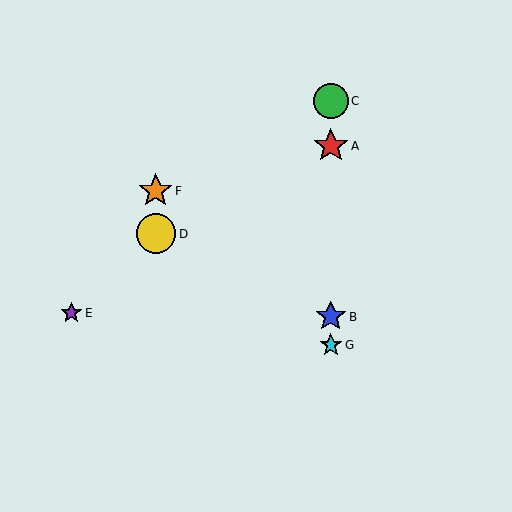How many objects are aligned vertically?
4 objects (A, B, C, G) are aligned vertically.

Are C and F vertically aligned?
No, C is at x≈331 and F is at x≈156.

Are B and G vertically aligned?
Yes, both are at x≈331.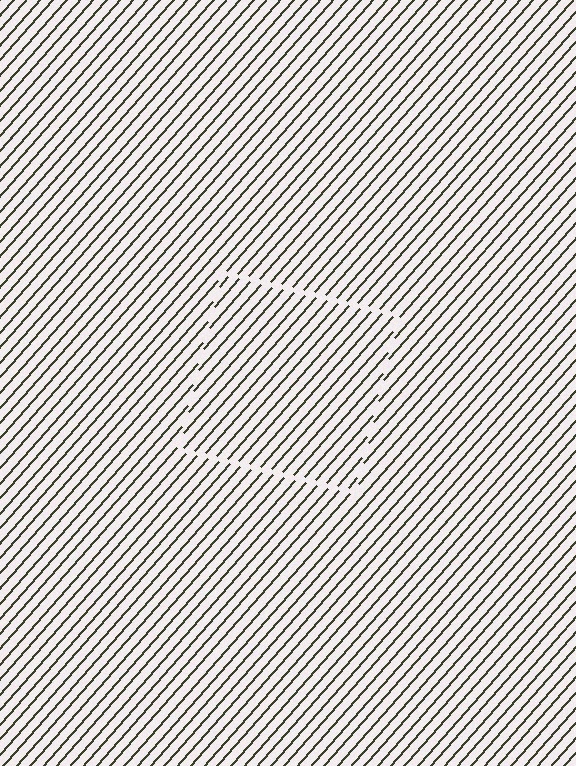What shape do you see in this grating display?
An illusory square. The interior of the shape contains the same grating, shifted by half a period — the contour is defined by the phase discontinuity where line-ends from the inner and outer gratings abut.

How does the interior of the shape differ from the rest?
The interior of the shape contains the same grating, shifted by half a period — the contour is defined by the phase discontinuity where line-ends from the inner and outer gratings abut.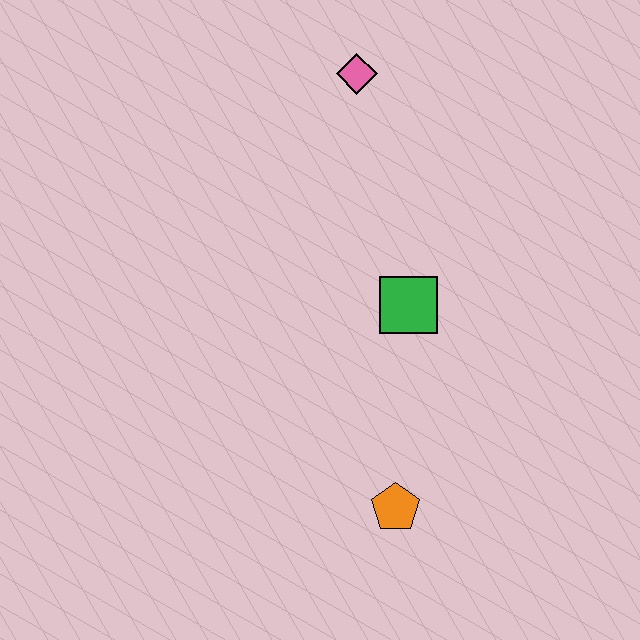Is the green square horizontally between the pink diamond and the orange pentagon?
No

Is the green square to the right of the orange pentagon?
Yes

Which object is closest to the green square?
The orange pentagon is closest to the green square.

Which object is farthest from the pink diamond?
The orange pentagon is farthest from the pink diamond.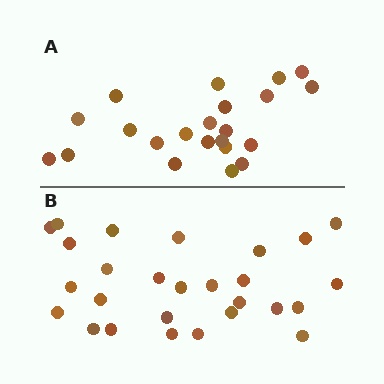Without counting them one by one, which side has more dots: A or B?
Region B (the bottom region) has more dots.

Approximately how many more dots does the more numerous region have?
Region B has about 5 more dots than region A.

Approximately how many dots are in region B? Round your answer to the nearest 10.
About 30 dots. (The exact count is 27, which rounds to 30.)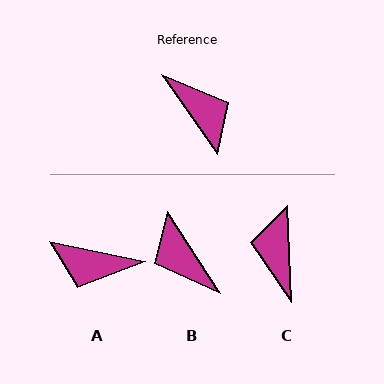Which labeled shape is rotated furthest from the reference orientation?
B, about 178 degrees away.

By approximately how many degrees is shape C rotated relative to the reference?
Approximately 147 degrees counter-clockwise.